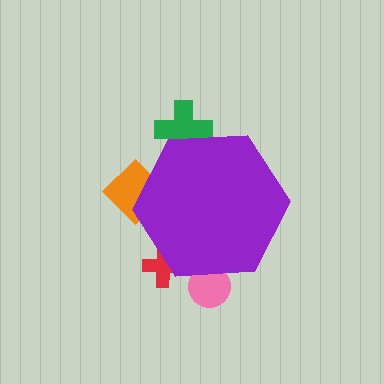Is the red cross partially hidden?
Yes, the red cross is partially hidden behind the purple hexagon.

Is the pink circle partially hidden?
Yes, the pink circle is partially hidden behind the purple hexagon.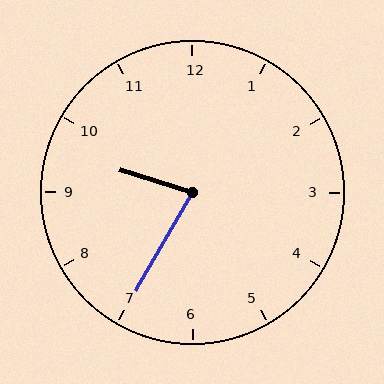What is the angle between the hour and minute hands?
Approximately 78 degrees.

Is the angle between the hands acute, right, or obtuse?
It is acute.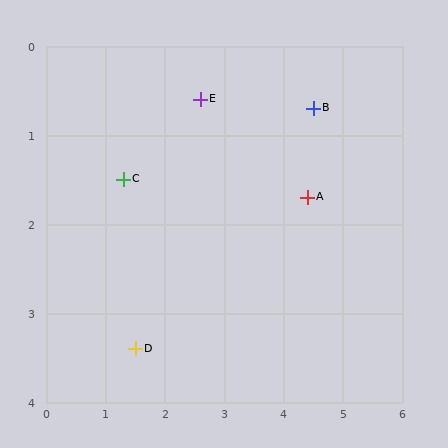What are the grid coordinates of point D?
Point D is at approximately (1.5, 3.4).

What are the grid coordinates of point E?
Point E is at approximately (2.6, 0.6).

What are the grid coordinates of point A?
Point A is at approximately (4.4, 1.7).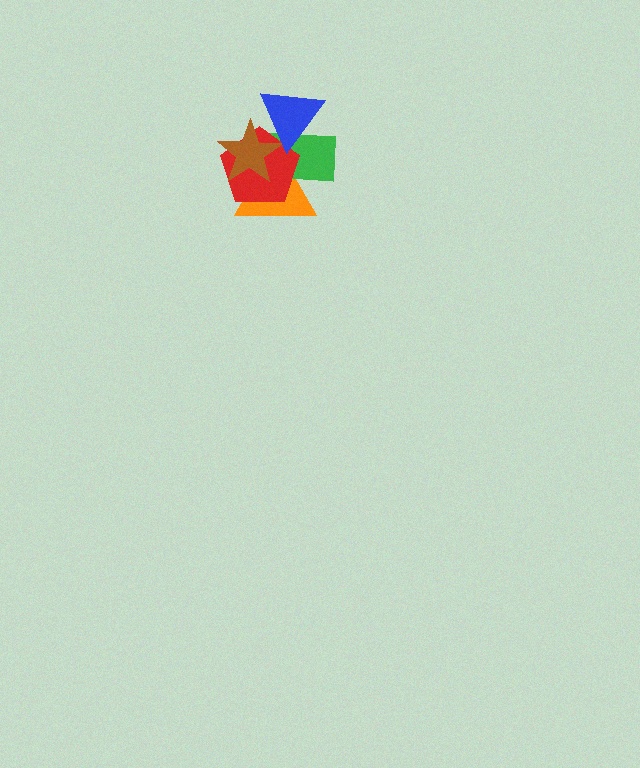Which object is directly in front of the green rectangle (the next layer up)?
The red pentagon is directly in front of the green rectangle.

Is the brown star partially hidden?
Yes, it is partially covered by another shape.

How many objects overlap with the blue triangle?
3 objects overlap with the blue triangle.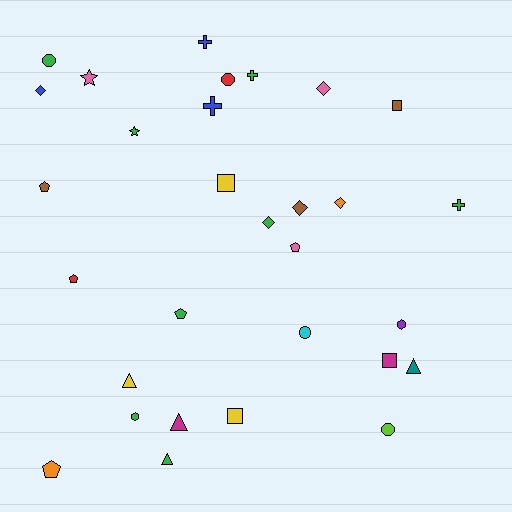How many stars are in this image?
There are 2 stars.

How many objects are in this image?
There are 30 objects.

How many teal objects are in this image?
There is 1 teal object.